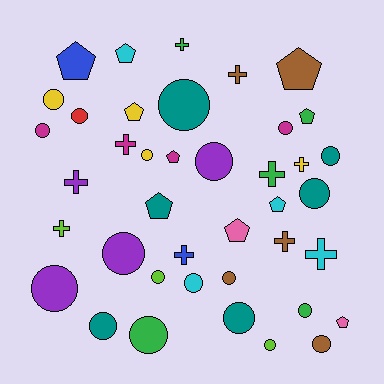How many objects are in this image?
There are 40 objects.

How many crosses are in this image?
There are 10 crosses.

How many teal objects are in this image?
There are 6 teal objects.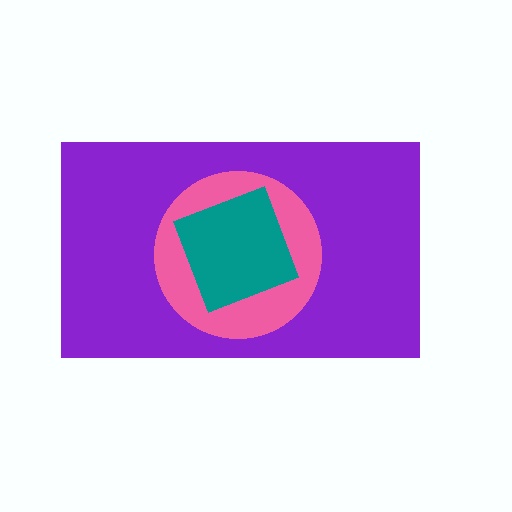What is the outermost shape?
The purple rectangle.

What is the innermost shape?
The teal square.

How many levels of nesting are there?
3.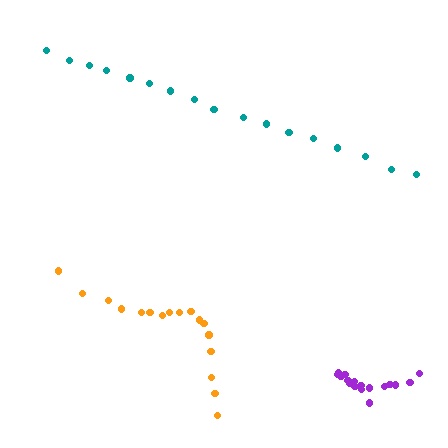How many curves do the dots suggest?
There are 3 distinct paths.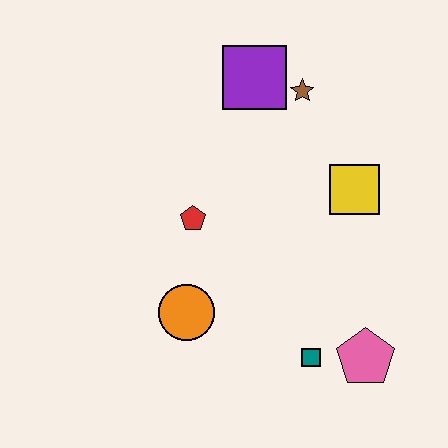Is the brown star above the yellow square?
Yes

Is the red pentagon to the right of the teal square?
No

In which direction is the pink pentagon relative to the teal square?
The pink pentagon is to the right of the teal square.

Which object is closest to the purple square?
The brown star is closest to the purple square.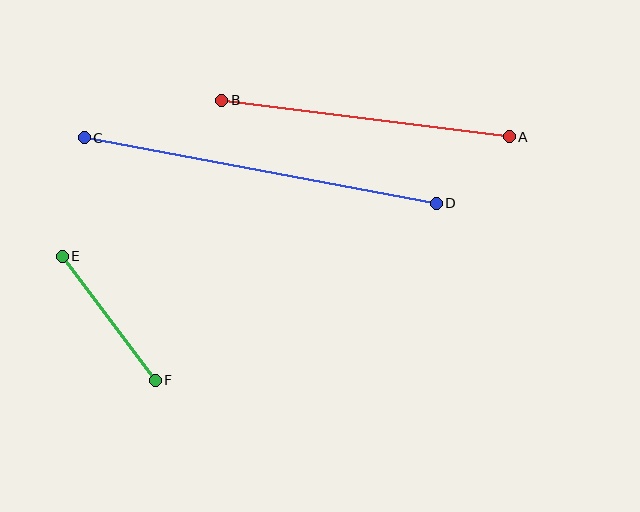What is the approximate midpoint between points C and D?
The midpoint is at approximately (260, 171) pixels.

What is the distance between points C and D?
The distance is approximately 358 pixels.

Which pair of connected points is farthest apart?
Points C and D are farthest apart.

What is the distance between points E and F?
The distance is approximately 155 pixels.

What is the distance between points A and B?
The distance is approximately 290 pixels.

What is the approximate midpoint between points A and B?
The midpoint is at approximately (366, 118) pixels.